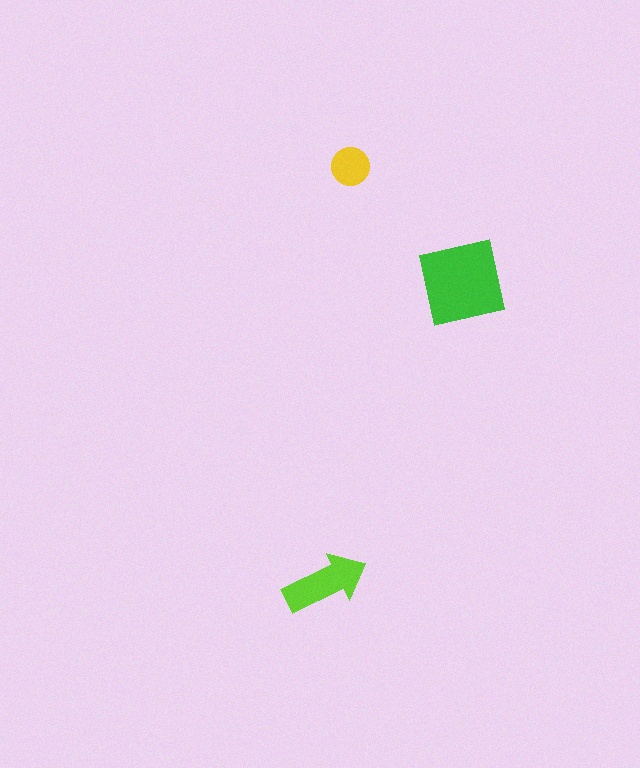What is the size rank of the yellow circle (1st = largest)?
3rd.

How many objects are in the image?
There are 3 objects in the image.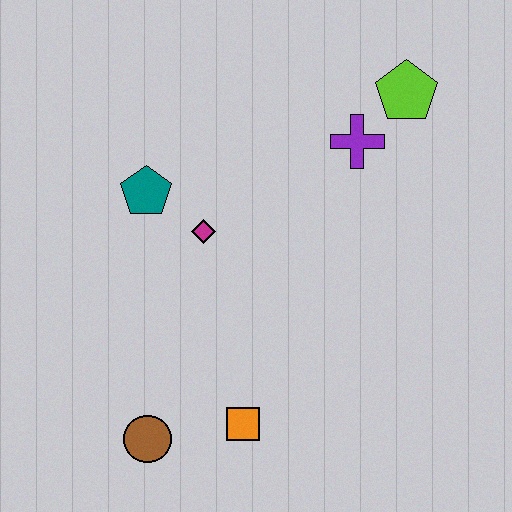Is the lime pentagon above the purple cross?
Yes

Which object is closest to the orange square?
The brown circle is closest to the orange square.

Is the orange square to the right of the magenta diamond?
Yes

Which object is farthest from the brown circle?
The lime pentagon is farthest from the brown circle.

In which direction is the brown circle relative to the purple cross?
The brown circle is below the purple cross.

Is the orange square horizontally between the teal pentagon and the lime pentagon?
Yes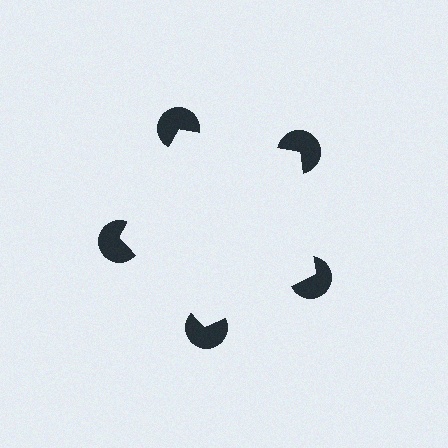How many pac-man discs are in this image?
There are 5 — one at each vertex of the illusory pentagon.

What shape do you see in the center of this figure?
An illusory pentagon — its edges are inferred from the aligned wedge cuts in the pac-man discs, not physically drawn.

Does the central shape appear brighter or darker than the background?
It typically appears slightly brighter than the background, even though no actual brightness change is drawn.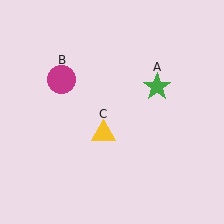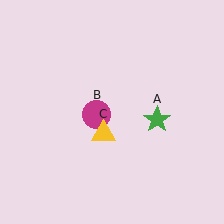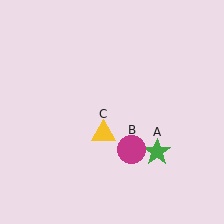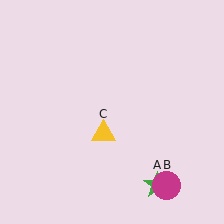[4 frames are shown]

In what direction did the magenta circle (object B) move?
The magenta circle (object B) moved down and to the right.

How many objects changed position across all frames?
2 objects changed position: green star (object A), magenta circle (object B).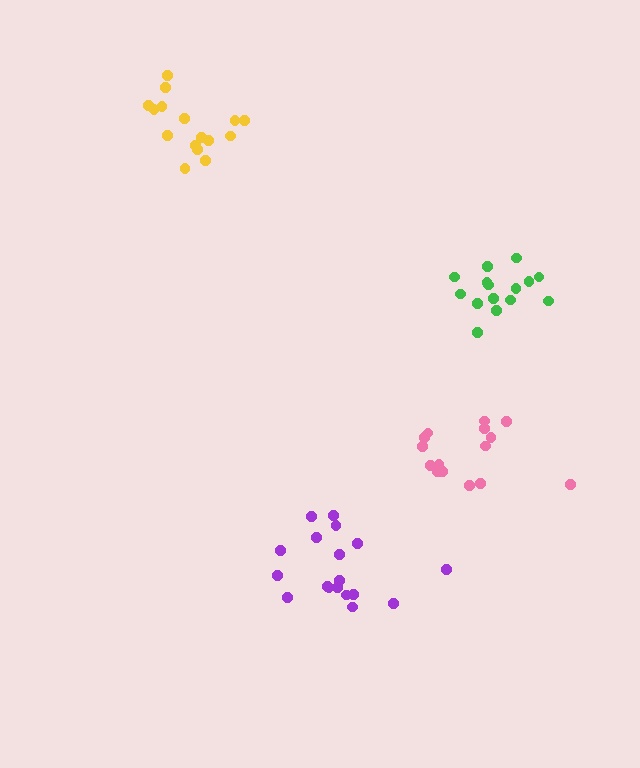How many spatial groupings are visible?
There are 4 spatial groupings.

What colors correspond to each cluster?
The clusters are colored: purple, pink, green, yellow.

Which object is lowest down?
The purple cluster is bottommost.